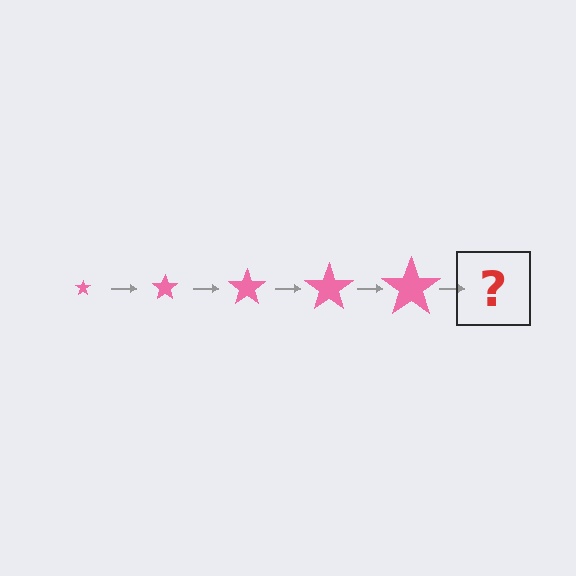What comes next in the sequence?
The next element should be a pink star, larger than the previous one.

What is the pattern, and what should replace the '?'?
The pattern is that the star gets progressively larger each step. The '?' should be a pink star, larger than the previous one.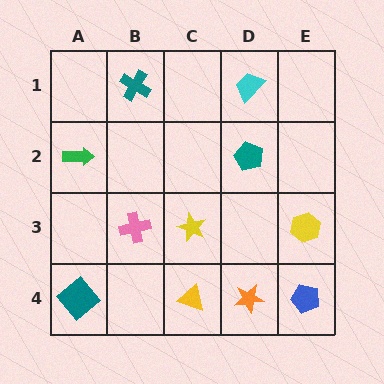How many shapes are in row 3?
3 shapes.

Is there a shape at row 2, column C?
No, that cell is empty.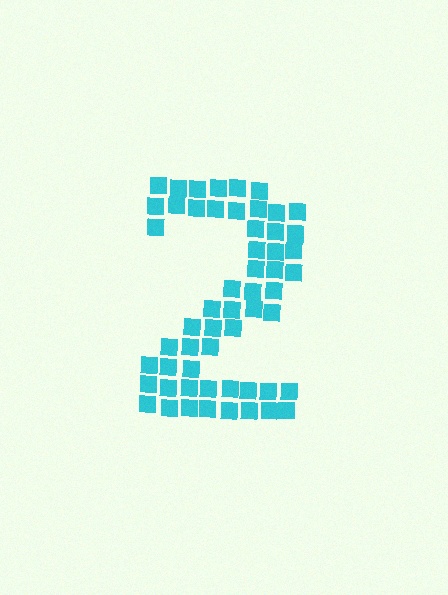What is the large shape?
The large shape is the digit 2.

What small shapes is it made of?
It is made of small squares.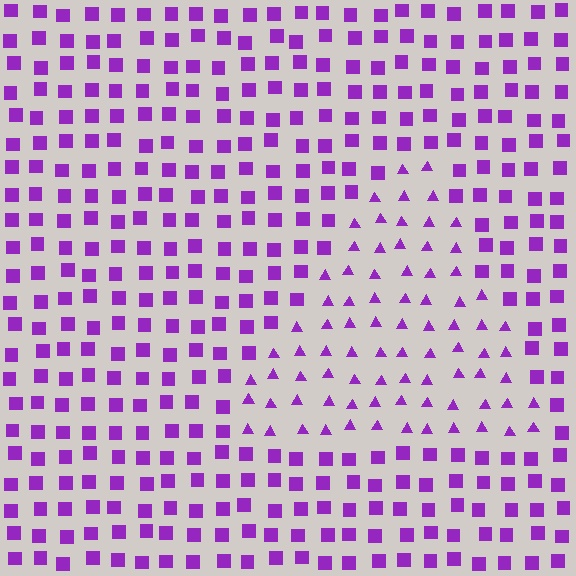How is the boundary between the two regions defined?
The boundary is defined by a change in element shape: triangles inside vs. squares outside. All elements share the same color and spacing.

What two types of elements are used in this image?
The image uses triangles inside the triangle region and squares outside it.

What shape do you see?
I see a triangle.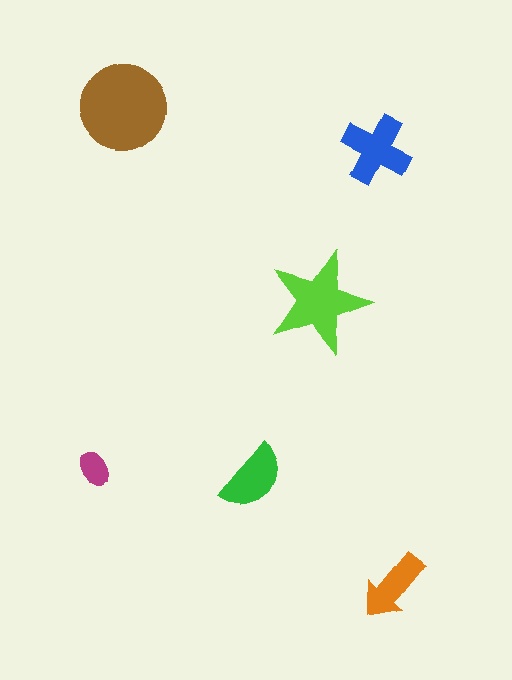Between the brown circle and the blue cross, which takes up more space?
The brown circle.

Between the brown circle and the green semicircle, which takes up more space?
The brown circle.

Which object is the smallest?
The magenta ellipse.